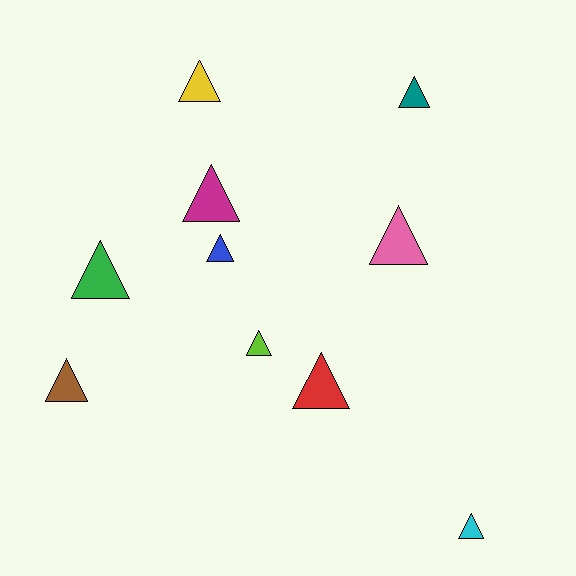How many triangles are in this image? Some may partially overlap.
There are 10 triangles.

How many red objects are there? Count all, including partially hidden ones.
There is 1 red object.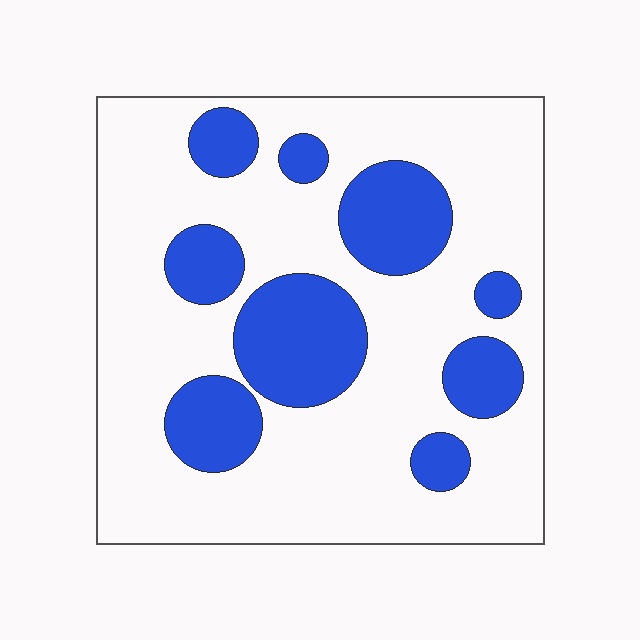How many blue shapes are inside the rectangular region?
9.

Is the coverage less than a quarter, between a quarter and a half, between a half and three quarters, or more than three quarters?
Between a quarter and a half.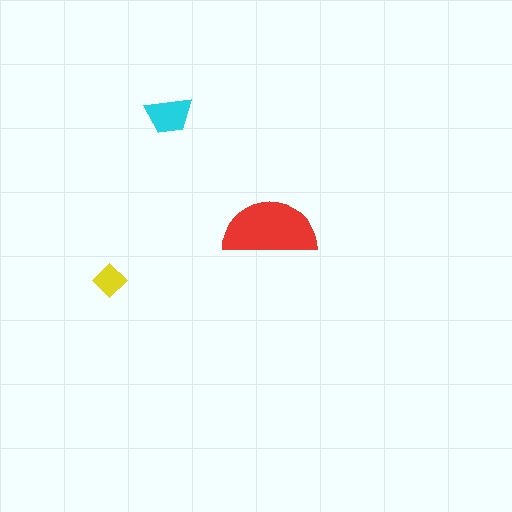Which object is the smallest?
The yellow diamond.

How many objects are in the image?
There are 3 objects in the image.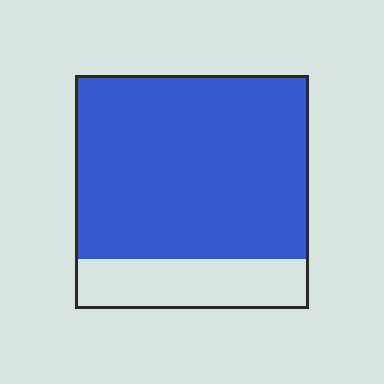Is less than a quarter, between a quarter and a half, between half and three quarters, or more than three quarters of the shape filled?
More than three quarters.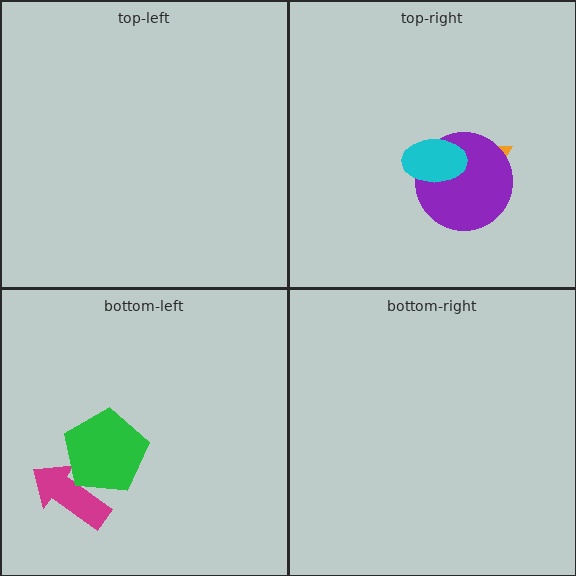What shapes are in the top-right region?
The orange triangle, the purple circle, the cyan ellipse.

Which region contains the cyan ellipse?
The top-right region.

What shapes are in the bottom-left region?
The magenta arrow, the green pentagon.